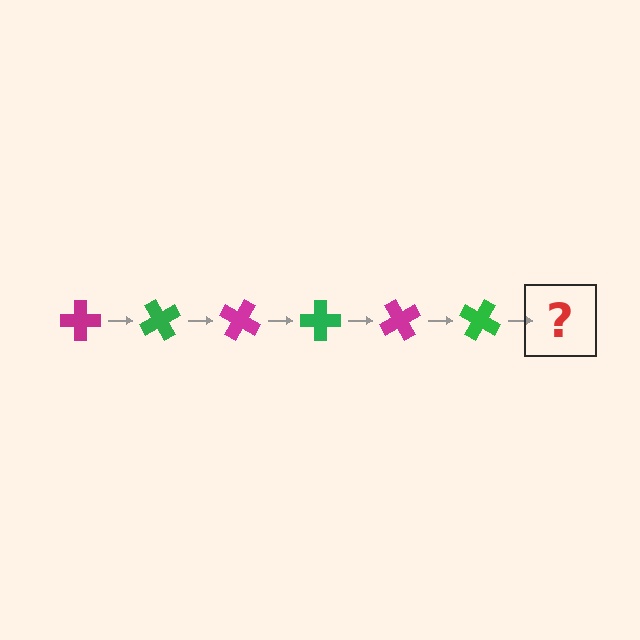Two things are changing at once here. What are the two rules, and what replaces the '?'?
The two rules are that it rotates 60 degrees each step and the color cycles through magenta and green. The '?' should be a magenta cross, rotated 360 degrees from the start.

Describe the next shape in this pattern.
It should be a magenta cross, rotated 360 degrees from the start.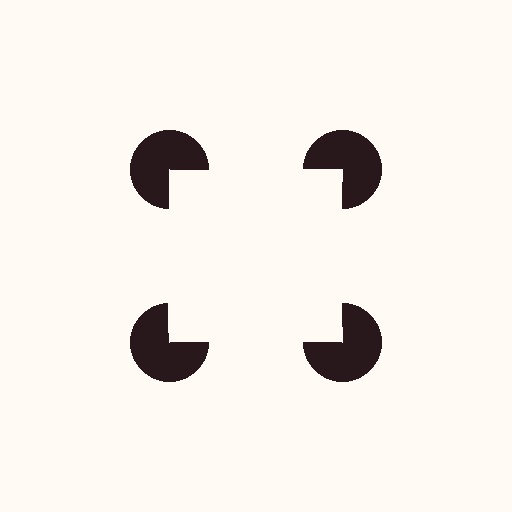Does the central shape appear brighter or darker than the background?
It typically appears slightly brighter than the background, even though no actual brightness change is drawn.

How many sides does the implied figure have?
4 sides.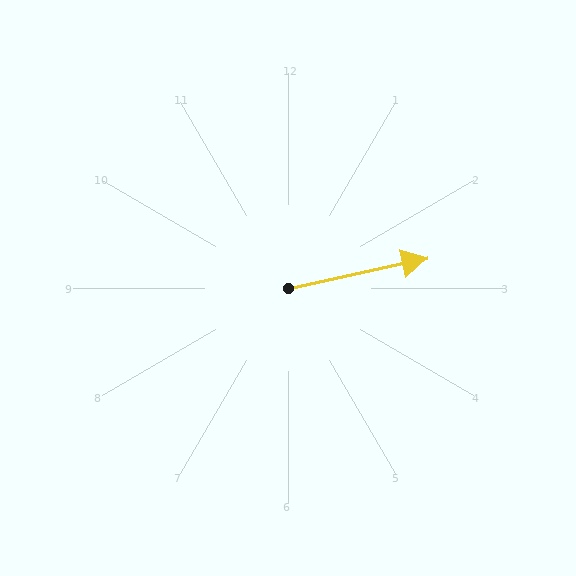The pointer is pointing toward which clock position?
Roughly 3 o'clock.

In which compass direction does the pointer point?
East.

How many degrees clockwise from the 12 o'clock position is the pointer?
Approximately 78 degrees.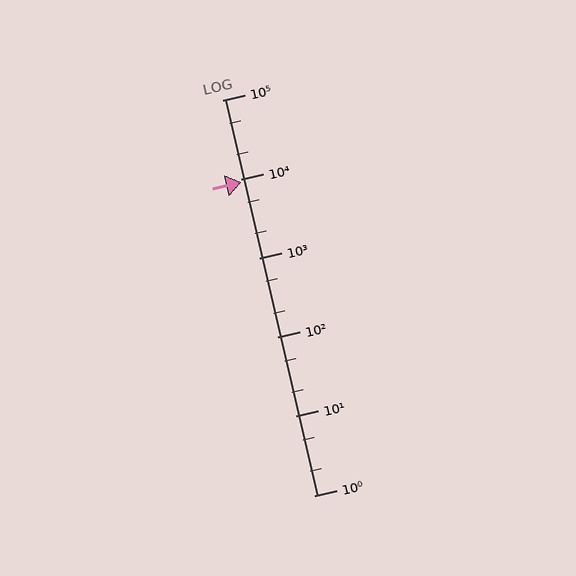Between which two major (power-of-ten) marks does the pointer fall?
The pointer is between 1000 and 10000.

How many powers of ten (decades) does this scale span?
The scale spans 5 decades, from 1 to 100000.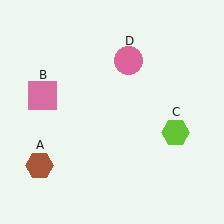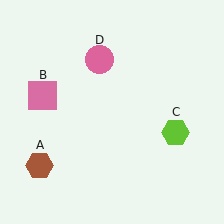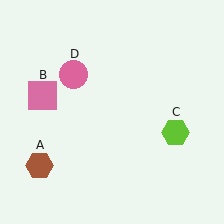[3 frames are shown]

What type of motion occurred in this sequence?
The pink circle (object D) rotated counterclockwise around the center of the scene.